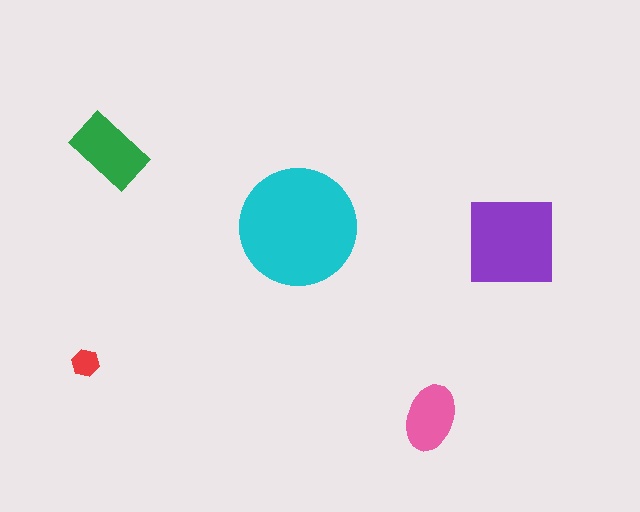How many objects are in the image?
There are 5 objects in the image.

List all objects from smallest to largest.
The red hexagon, the pink ellipse, the green rectangle, the purple square, the cyan circle.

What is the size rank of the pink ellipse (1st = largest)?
4th.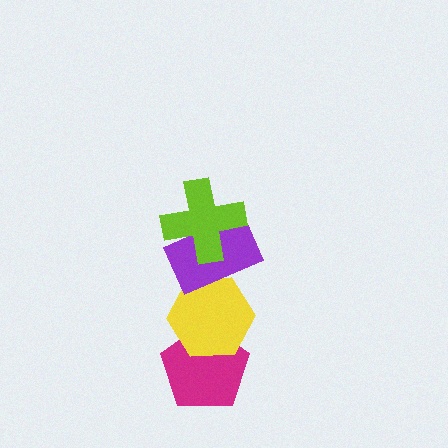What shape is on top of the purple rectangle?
The lime cross is on top of the purple rectangle.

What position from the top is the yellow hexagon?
The yellow hexagon is 3rd from the top.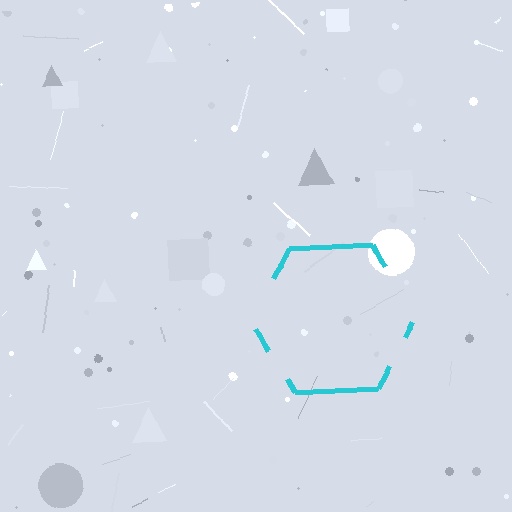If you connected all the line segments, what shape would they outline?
They would outline a hexagon.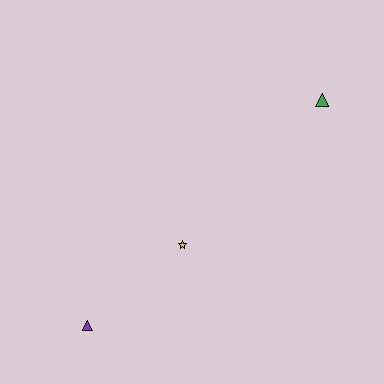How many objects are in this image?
There are 3 objects.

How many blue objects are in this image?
There are no blue objects.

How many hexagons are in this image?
There are no hexagons.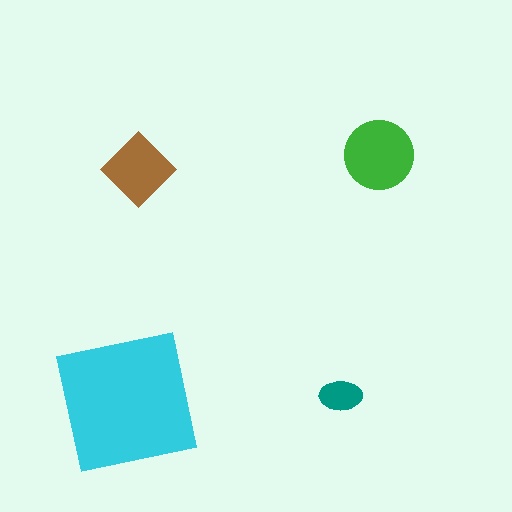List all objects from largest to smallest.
The cyan square, the green circle, the brown diamond, the teal ellipse.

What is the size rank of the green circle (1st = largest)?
2nd.